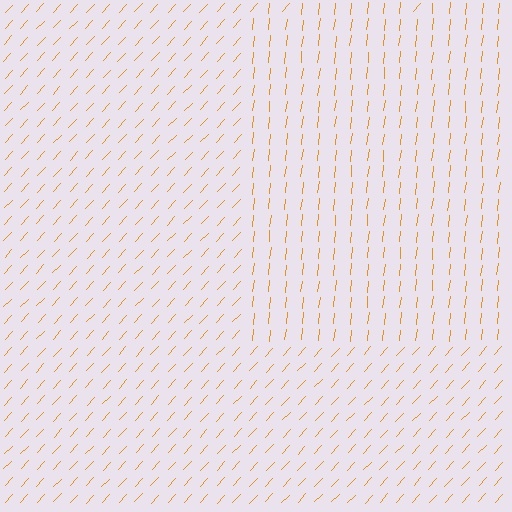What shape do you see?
I see a rectangle.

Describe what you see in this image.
The image is filled with small orange line segments. A rectangle region in the image has lines oriented differently from the surrounding lines, creating a visible texture boundary.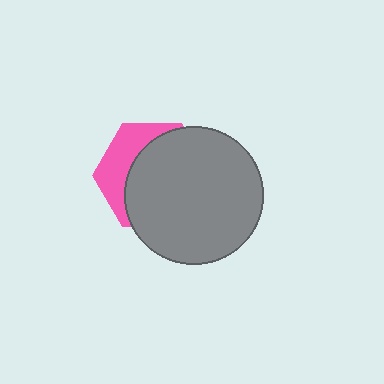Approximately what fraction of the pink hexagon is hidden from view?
Roughly 67% of the pink hexagon is hidden behind the gray circle.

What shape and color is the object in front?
The object in front is a gray circle.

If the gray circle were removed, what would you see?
You would see the complete pink hexagon.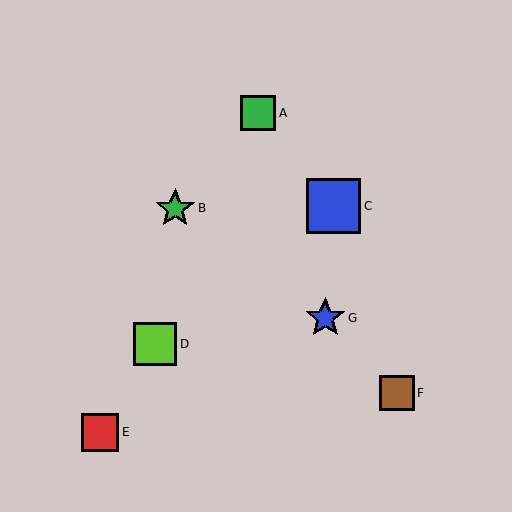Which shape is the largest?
The blue square (labeled C) is the largest.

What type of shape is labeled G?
Shape G is a blue star.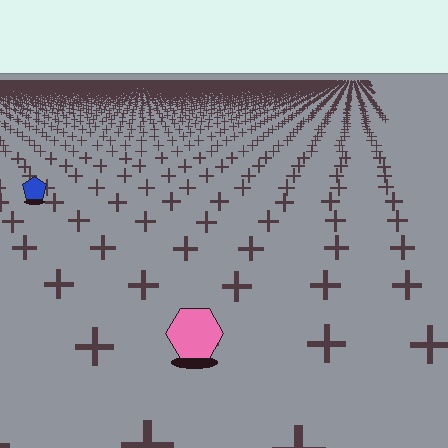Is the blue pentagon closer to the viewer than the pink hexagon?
No. The pink hexagon is closer — you can tell from the texture gradient: the ground texture is coarser near it.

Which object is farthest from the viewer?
The blue pentagon is farthest from the viewer. It appears smaller and the ground texture around it is denser.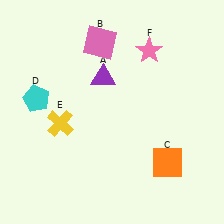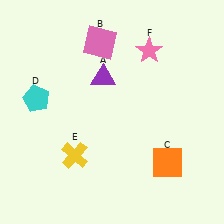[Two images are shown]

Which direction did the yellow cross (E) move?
The yellow cross (E) moved down.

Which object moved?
The yellow cross (E) moved down.